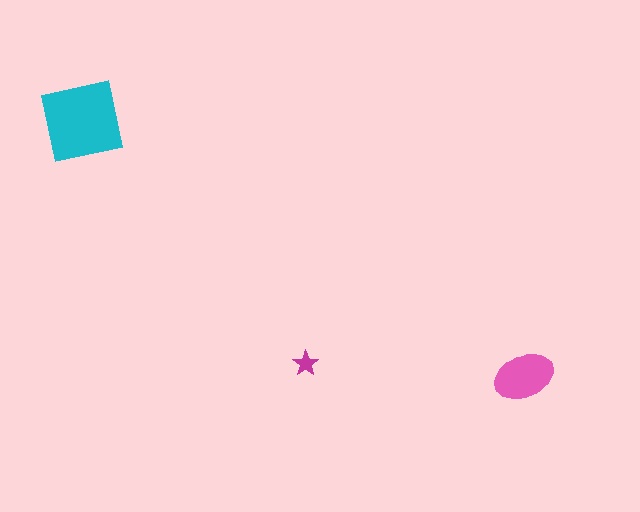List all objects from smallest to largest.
The magenta star, the pink ellipse, the cyan square.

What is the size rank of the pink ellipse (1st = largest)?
2nd.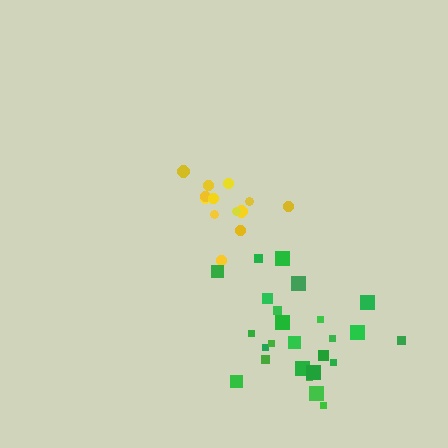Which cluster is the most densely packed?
Yellow.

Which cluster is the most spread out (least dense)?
Green.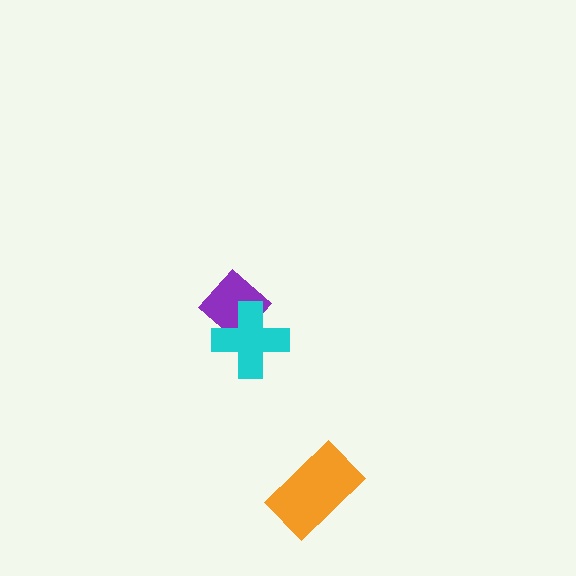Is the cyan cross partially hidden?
No, no other shape covers it.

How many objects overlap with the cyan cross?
1 object overlaps with the cyan cross.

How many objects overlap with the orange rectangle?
0 objects overlap with the orange rectangle.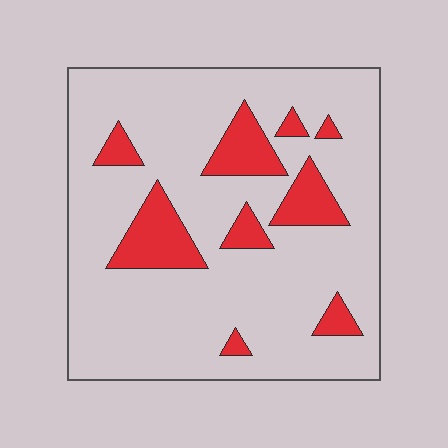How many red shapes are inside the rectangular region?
9.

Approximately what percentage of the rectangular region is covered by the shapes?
Approximately 15%.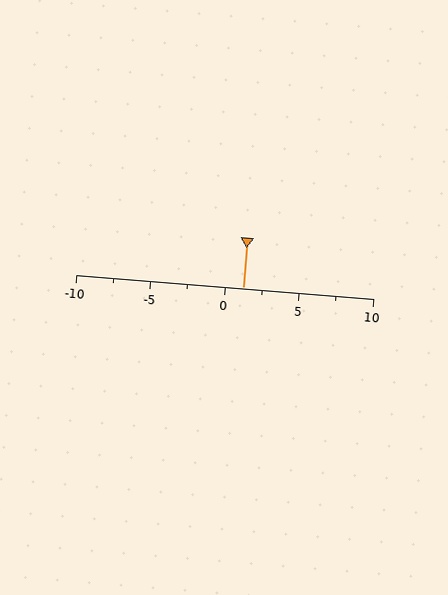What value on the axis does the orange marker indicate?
The marker indicates approximately 1.2.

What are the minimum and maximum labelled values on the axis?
The axis runs from -10 to 10.